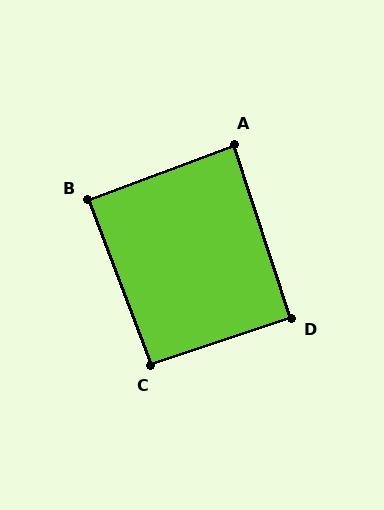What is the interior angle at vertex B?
Approximately 90 degrees (approximately right).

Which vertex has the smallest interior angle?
A, at approximately 88 degrees.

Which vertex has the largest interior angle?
C, at approximately 92 degrees.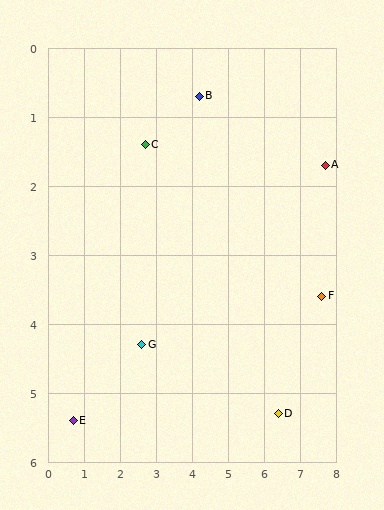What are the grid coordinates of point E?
Point E is at approximately (0.7, 5.4).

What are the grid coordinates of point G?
Point G is at approximately (2.6, 4.3).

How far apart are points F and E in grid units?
Points F and E are about 7.1 grid units apart.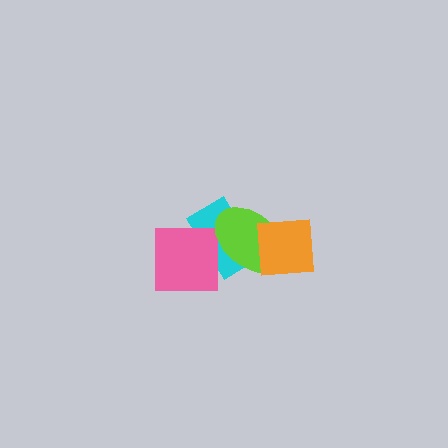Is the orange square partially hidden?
No, no other shape covers it.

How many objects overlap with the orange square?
2 objects overlap with the orange square.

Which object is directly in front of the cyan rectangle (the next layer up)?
The pink square is directly in front of the cyan rectangle.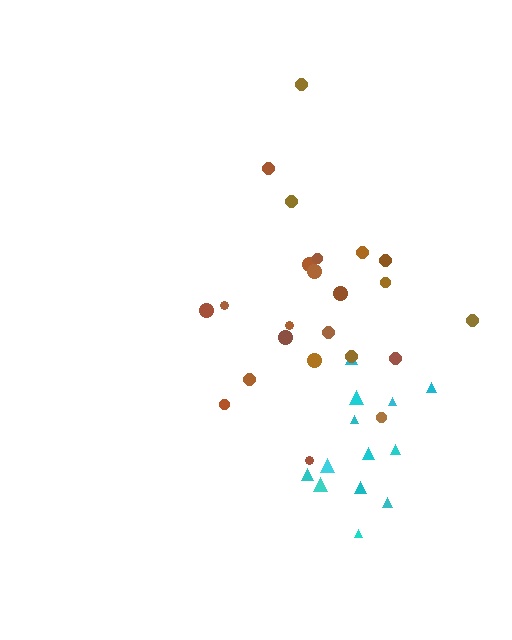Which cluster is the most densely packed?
Cyan.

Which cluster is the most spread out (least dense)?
Brown.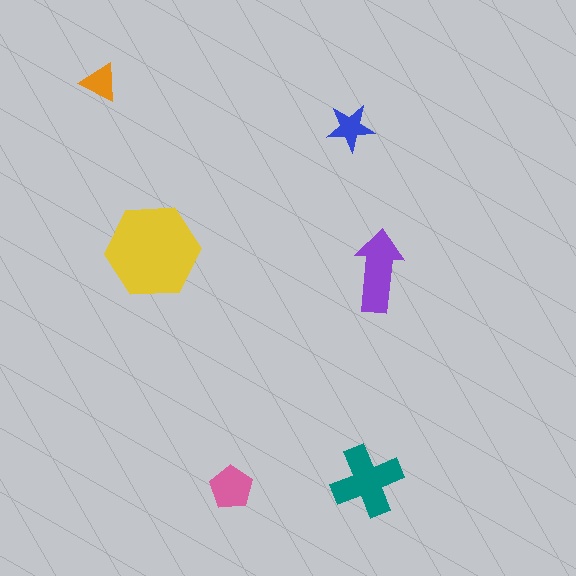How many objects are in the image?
There are 6 objects in the image.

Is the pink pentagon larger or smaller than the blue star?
Larger.